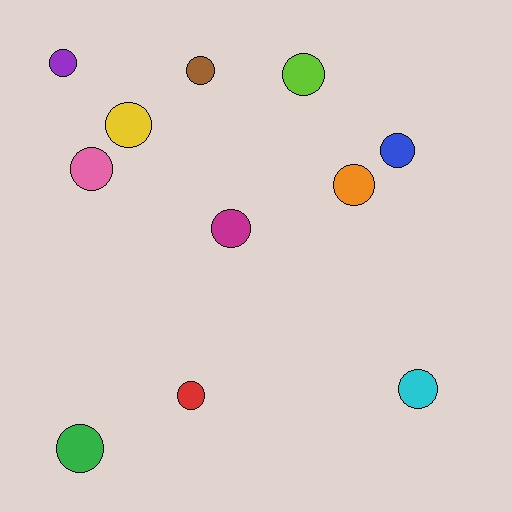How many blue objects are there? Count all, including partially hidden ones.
There is 1 blue object.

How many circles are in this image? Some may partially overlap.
There are 11 circles.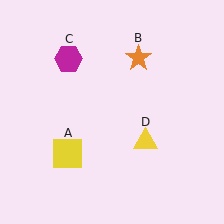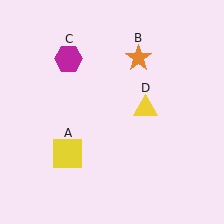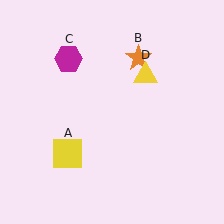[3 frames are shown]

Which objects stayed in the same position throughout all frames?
Yellow square (object A) and orange star (object B) and magenta hexagon (object C) remained stationary.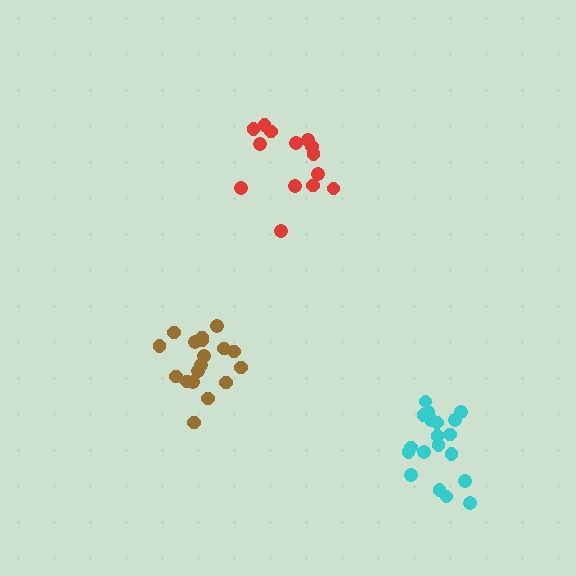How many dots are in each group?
Group 1: 14 dots, Group 2: 19 dots, Group 3: 18 dots (51 total).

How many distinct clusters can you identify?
There are 3 distinct clusters.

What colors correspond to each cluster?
The clusters are colored: red, cyan, brown.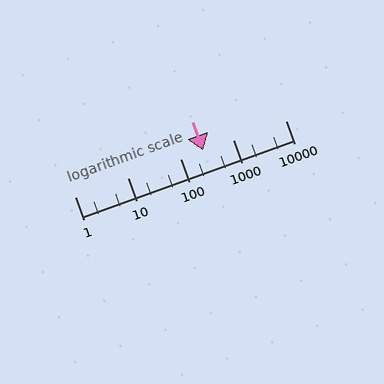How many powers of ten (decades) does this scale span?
The scale spans 4 decades, from 1 to 10000.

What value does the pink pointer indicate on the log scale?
The pointer indicates approximately 270.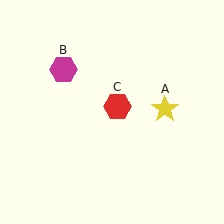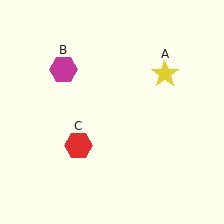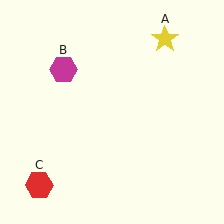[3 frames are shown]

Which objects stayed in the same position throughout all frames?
Magenta hexagon (object B) remained stationary.